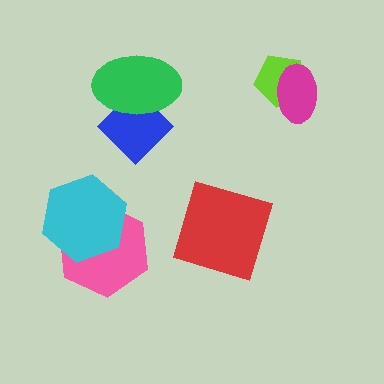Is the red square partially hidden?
No, no other shape covers it.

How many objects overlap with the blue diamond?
1 object overlaps with the blue diamond.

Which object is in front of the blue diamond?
The green ellipse is in front of the blue diamond.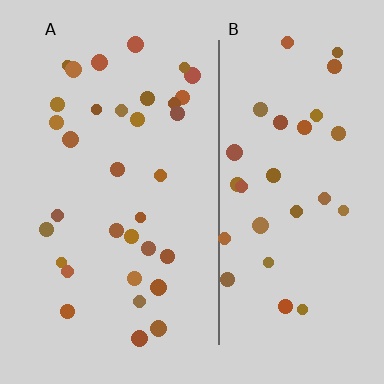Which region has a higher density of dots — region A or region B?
A (the left).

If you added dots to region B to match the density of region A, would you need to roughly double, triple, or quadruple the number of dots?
Approximately double.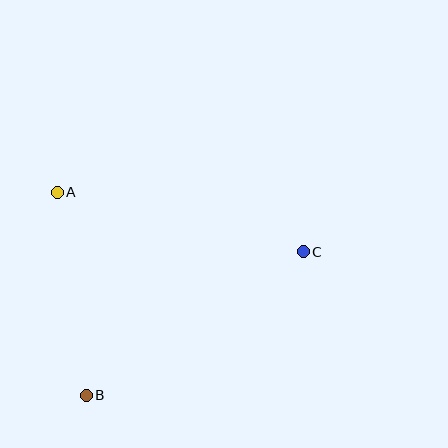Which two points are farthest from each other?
Points B and C are farthest from each other.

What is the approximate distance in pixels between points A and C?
The distance between A and C is approximately 253 pixels.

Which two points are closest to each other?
Points A and B are closest to each other.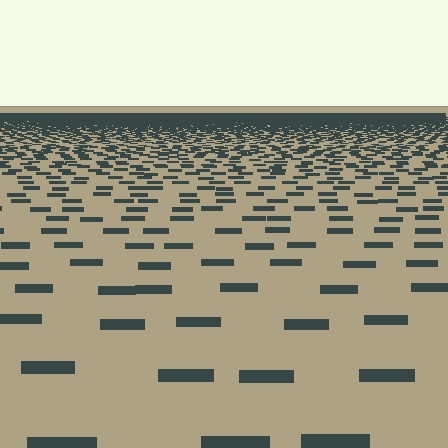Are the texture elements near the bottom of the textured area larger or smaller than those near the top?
Larger. Near the bottom, elements are closer to the viewer and appear at a bigger on-screen size.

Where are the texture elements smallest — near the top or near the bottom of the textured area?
Near the top.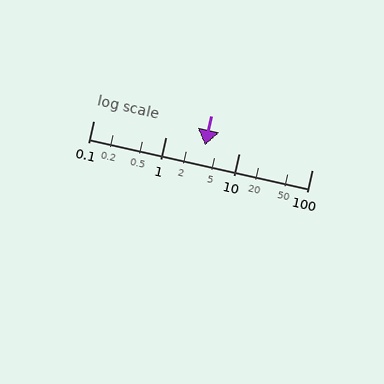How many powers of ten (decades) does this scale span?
The scale spans 3 decades, from 0.1 to 100.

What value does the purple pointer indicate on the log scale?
The pointer indicates approximately 3.4.